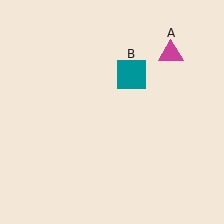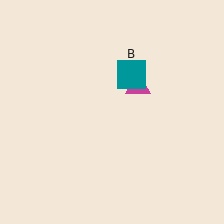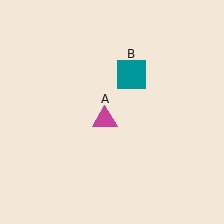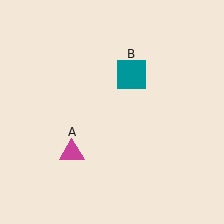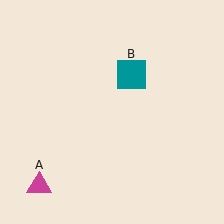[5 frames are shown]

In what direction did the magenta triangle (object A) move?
The magenta triangle (object A) moved down and to the left.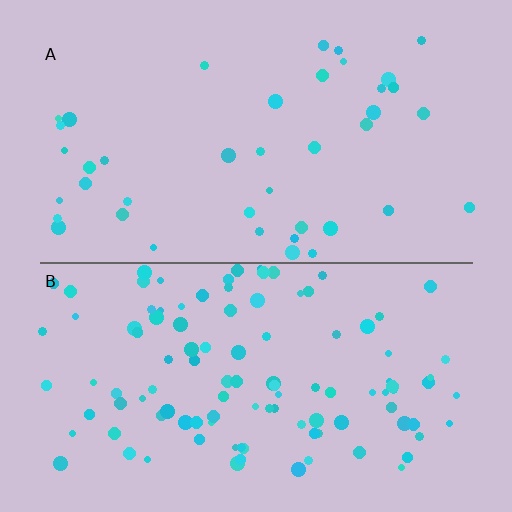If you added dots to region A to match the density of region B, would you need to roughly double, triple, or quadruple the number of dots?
Approximately triple.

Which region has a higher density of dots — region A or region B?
B (the bottom).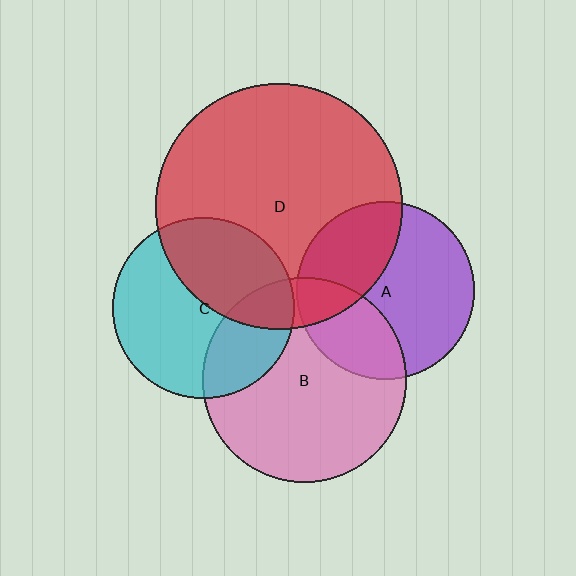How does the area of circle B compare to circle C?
Approximately 1.3 times.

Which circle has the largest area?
Circle D (red).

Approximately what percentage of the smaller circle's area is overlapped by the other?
Approximately 35%.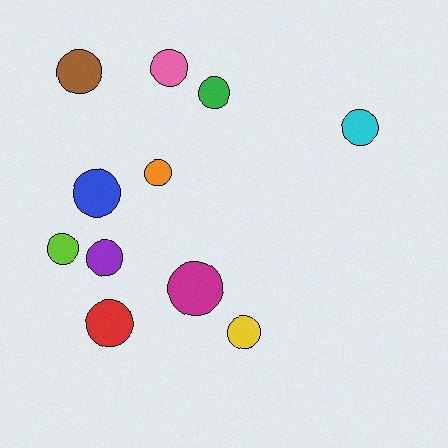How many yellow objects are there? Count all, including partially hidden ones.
There is 1 yellow object.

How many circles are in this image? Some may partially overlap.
There are 11 circles.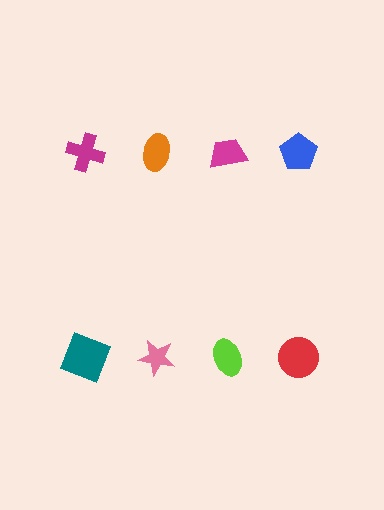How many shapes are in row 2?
4 shapes.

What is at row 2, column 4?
A red circle.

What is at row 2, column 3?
A lime ellipse.